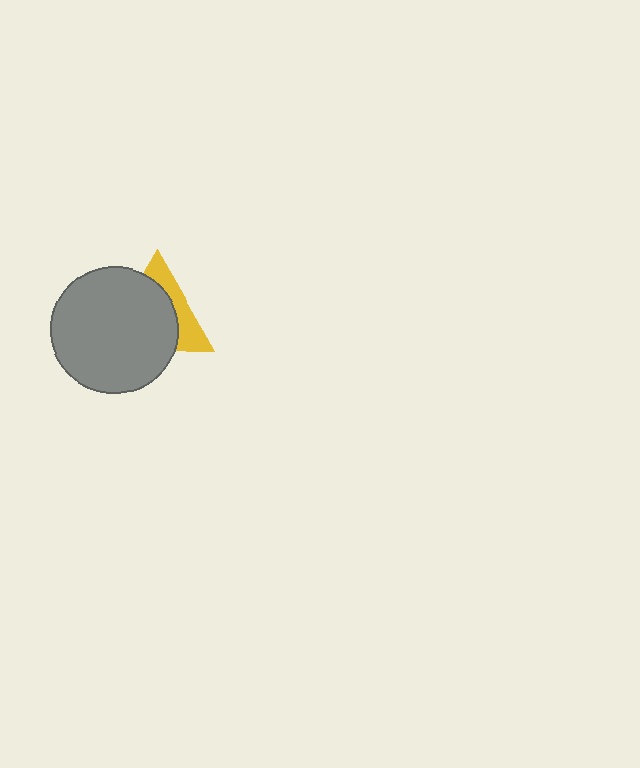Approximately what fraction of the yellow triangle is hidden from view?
Roughly 66% of the yellow triangle is hidden behind the gray circle.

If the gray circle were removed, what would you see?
You would see the complete yellow triangle.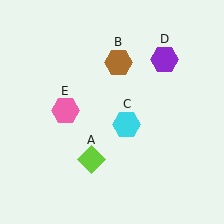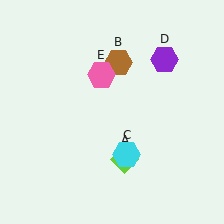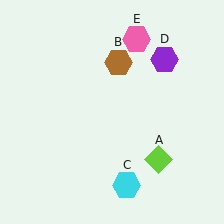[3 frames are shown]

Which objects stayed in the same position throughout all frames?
Brown hexagon (object B) and purple hexagon (object D) remained stationary.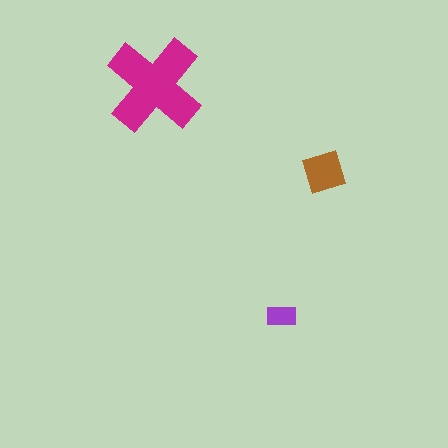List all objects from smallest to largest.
The purple rectangle, the brown square, the magenta cross.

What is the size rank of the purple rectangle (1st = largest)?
3rd.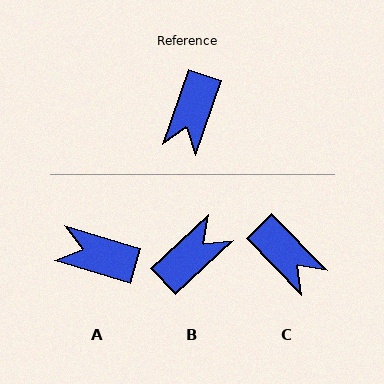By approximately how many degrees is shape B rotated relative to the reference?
Approximately 153 degrees counter-clockwise.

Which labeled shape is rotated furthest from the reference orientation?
B, about 153 degrees away.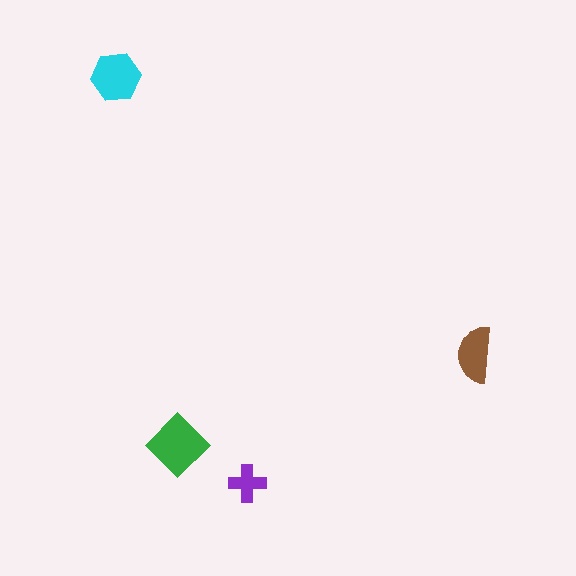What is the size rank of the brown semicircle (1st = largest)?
3rd.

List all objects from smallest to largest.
The purple cross, the brown semicircle, the cyan hexagon, the green diamond.